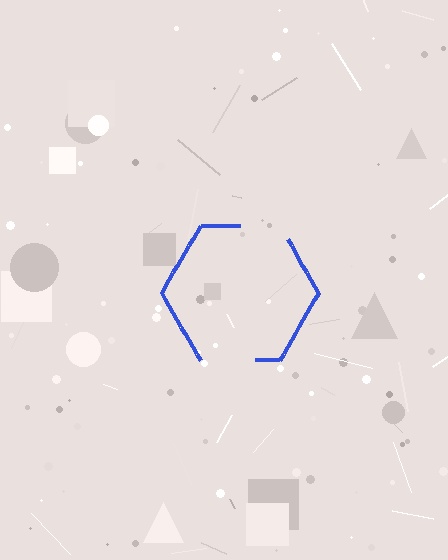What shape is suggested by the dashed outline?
The dashed outline suggests a hexagon.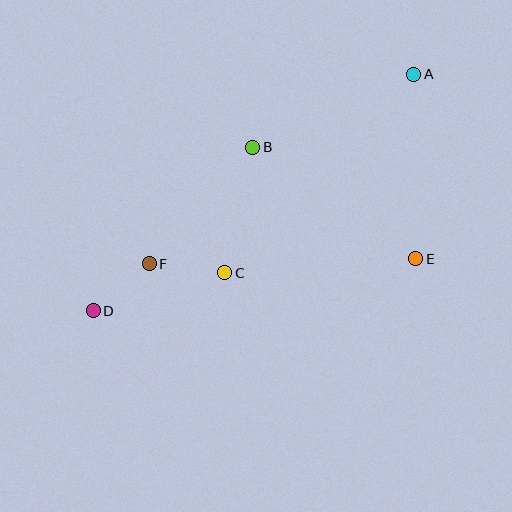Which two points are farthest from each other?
Points A and D are farthest from each other.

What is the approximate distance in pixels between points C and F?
The distance between C and F is approximately 76 pixels.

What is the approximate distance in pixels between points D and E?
The distance between D and E is approximately 326 pixels.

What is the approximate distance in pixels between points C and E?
The distance between C and E is approximately 191 pixels.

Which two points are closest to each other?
Points D and F are closest to each other.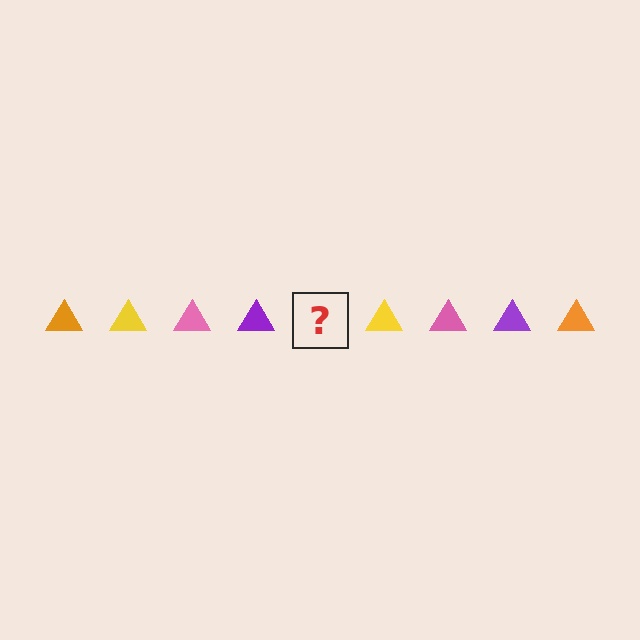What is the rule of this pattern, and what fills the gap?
The rule is that the pattern cycles through orange, yellow, pink, purple triangles. The gap should be filled with an orange triangle.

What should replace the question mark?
The question mark should be replaced with an orange triangle.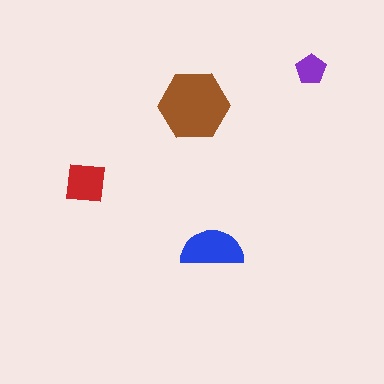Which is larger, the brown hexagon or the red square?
The brown hexagon.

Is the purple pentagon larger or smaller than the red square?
Smaller.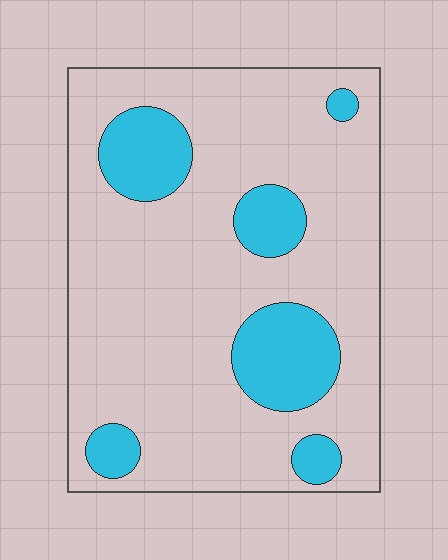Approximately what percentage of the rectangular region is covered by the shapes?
Approximately 20%.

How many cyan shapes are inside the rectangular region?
6.